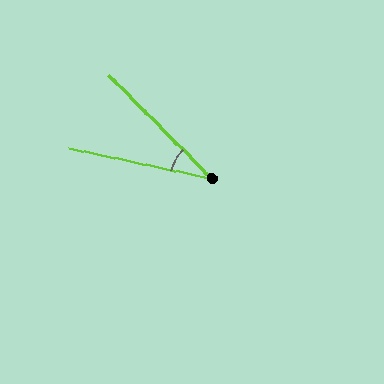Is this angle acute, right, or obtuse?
It is acute.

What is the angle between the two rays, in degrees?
Approximately 33 degrees.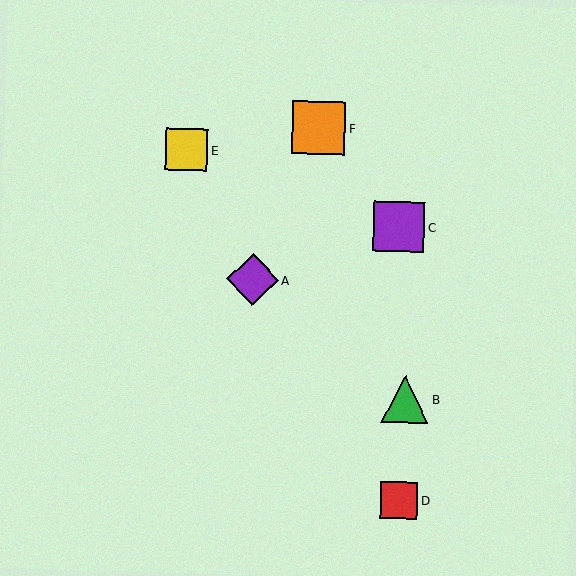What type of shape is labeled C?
Shape C is a purple square.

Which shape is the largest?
The orange square (labeled F) is the largest.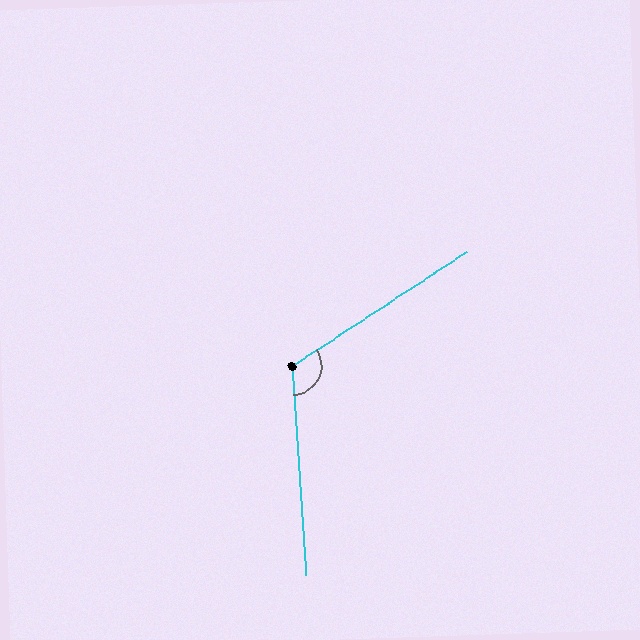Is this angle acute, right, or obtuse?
It is obtuse.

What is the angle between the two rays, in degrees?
Approximately 119 degrees.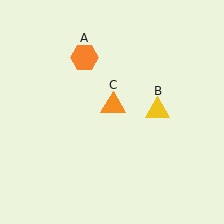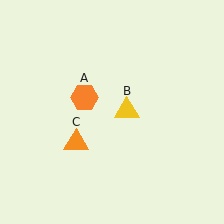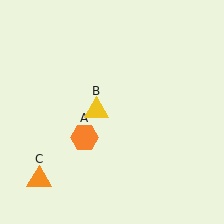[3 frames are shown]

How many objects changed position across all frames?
3 objects changed position: orange hexagon (object A), yellow triangle (object B), orange triangle (object C).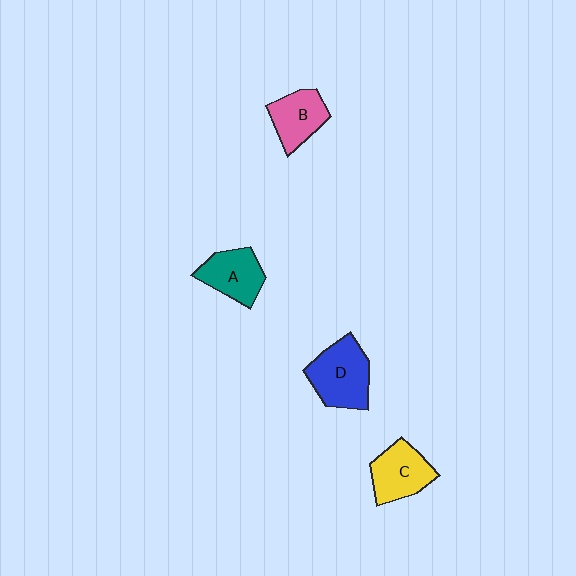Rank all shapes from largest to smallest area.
From largest to smallest: D (blue), C (yellow), A (teal), B (pink).